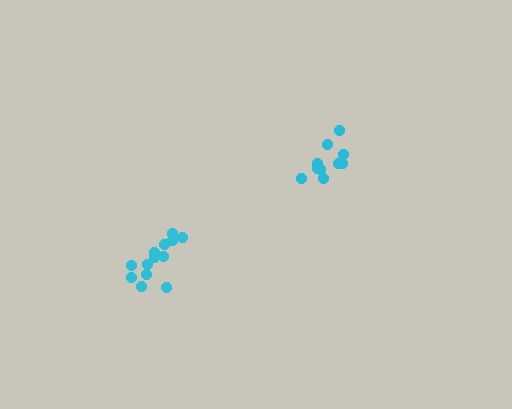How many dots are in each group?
Group 1: 11 dots, Group 2: 13 dots (24 total).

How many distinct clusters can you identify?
There are 2 distinct clusters.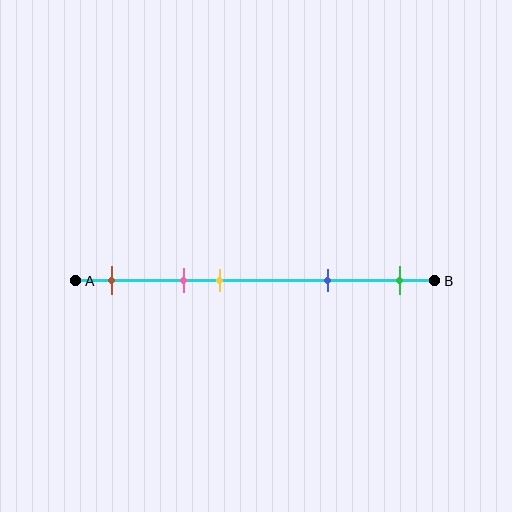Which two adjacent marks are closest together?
The pink and yellow marks are the closest adjacent pair.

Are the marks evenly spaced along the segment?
No, the marks are not evenly spaced.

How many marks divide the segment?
There are 5 marks dividing the segment.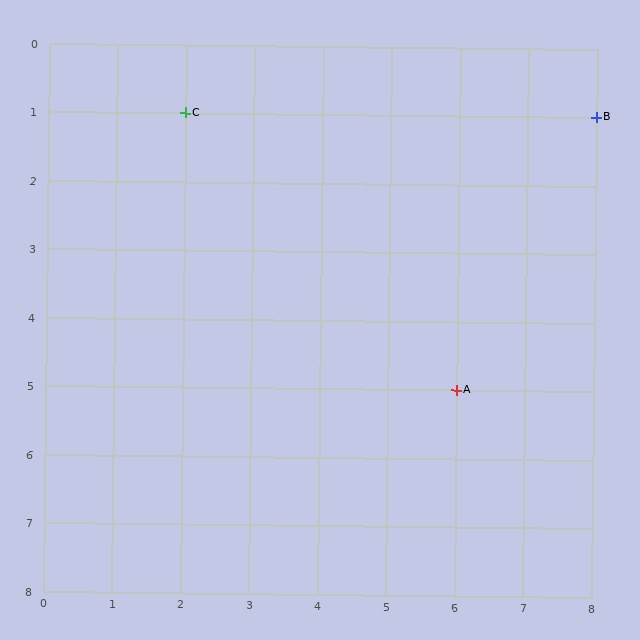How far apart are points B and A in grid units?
Points B and A are 2 columns and 4 rows apart (about 4.5 grid units diagonally).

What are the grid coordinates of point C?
Point C is at grid coordinates (2, 1).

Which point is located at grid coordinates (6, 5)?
Point A is at (6, 5).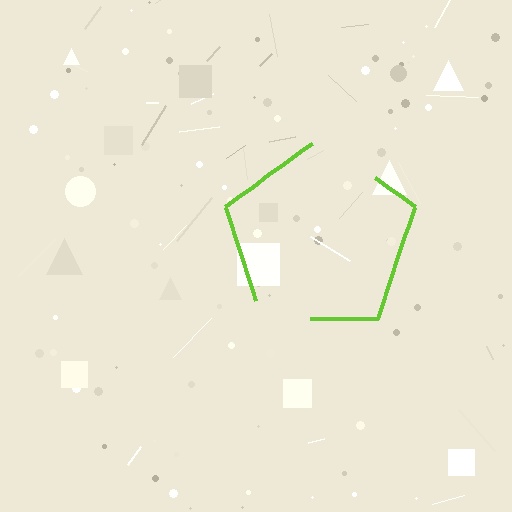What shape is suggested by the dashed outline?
The dashed outline suggests a pentagon.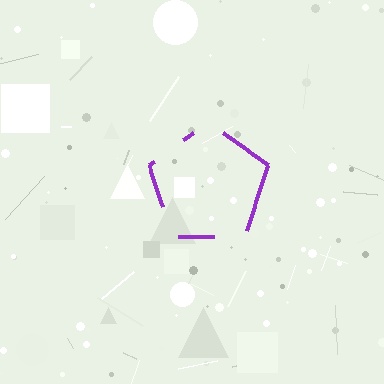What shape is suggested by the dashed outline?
The dashed outline suggests a pentagon.